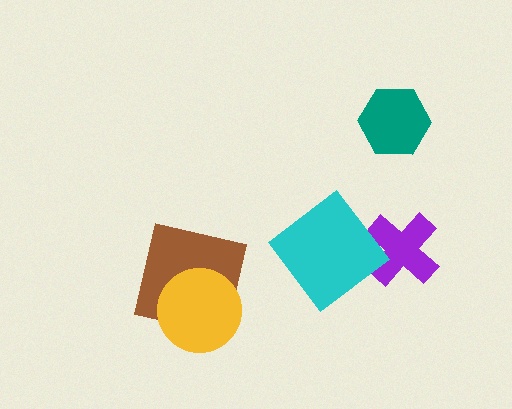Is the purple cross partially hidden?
Yes, it is partially covered by another shape.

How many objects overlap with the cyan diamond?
1 object overlaps with the cyan diamond.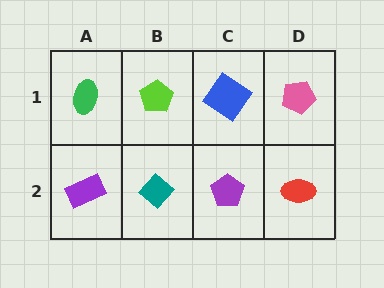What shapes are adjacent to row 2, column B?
A lime pentagon (row 1, column B), a purple rectangle (row 2, column A), a purple pentagon (row 2, column C).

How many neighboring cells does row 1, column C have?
3.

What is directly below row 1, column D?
A red ellipse.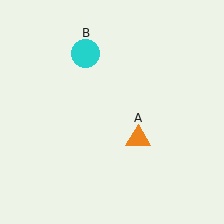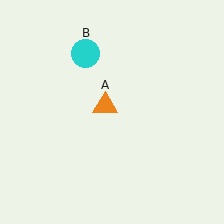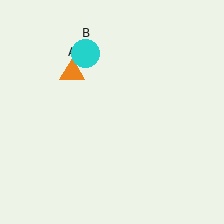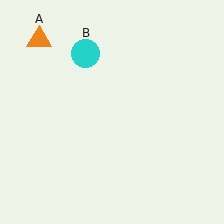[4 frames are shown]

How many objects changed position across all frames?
1 object changed position: orange triangle (object A).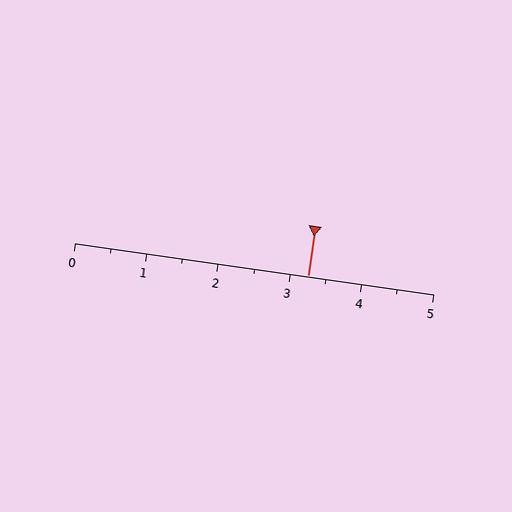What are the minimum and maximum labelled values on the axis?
The axis runs from 0 to 5.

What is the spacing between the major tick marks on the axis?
The major ticks are spaced 1 apart.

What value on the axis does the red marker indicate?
The marker indicates approximately 3.2.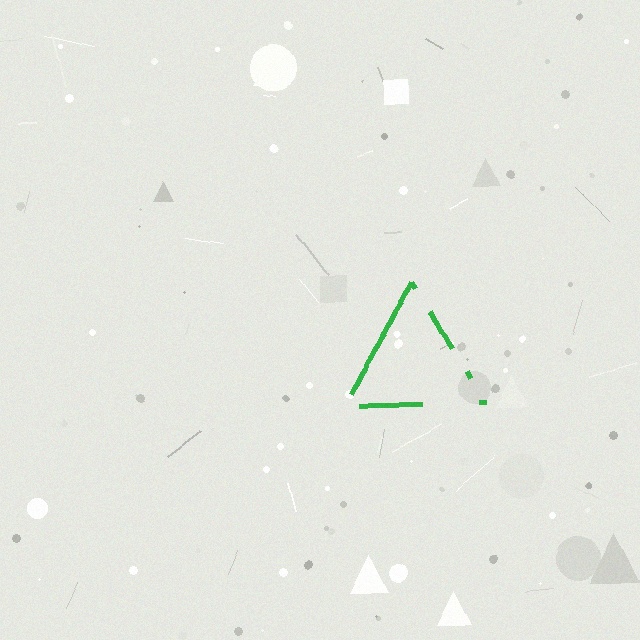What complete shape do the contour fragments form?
The contour fragments form a triangle.